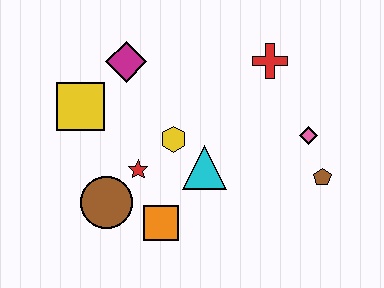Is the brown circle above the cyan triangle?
No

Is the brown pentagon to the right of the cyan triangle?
Yes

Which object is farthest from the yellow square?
The brown pentagon is farthest from the yellow square.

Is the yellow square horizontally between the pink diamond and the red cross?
No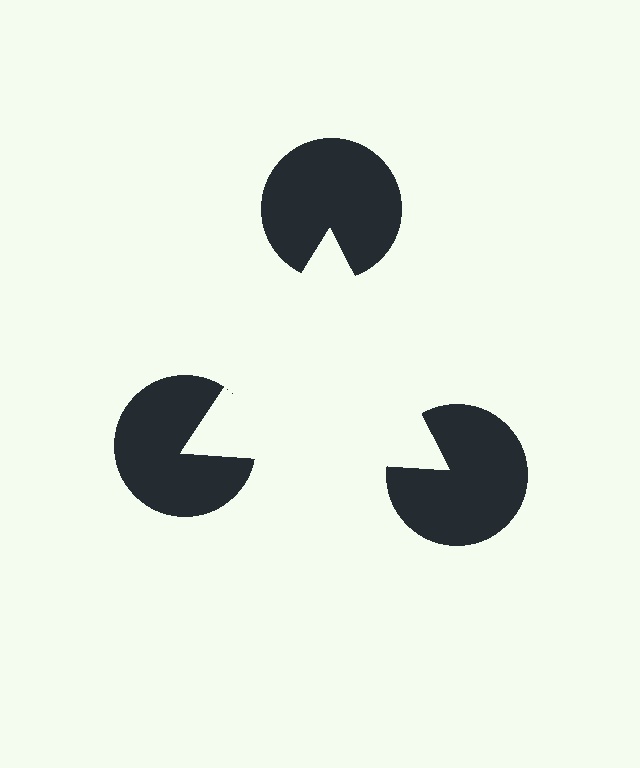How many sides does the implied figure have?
3 sides.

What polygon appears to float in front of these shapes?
An illusory triangle — its edges are inferred from the aligned wedge cuts in the pac-man discs, not physically drawn.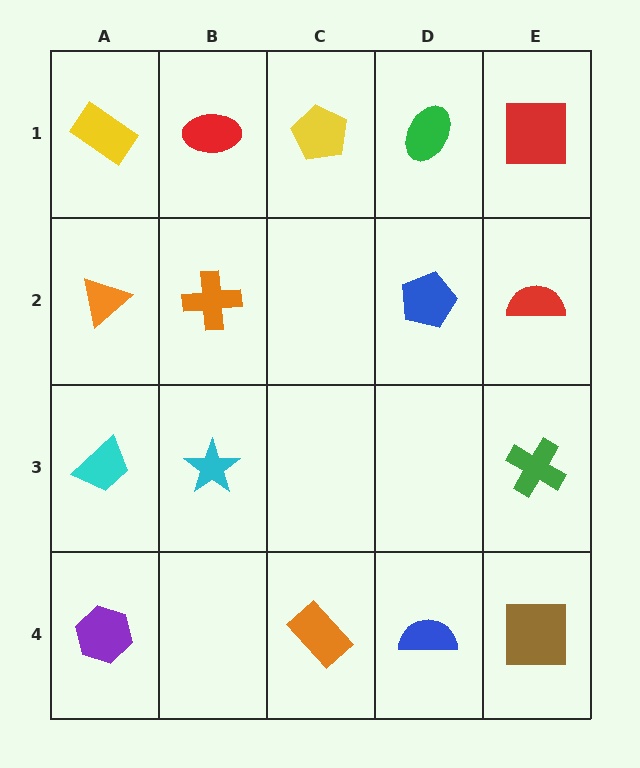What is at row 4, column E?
A brown square.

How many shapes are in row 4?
4 shapes.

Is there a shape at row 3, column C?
No, that cell is empty.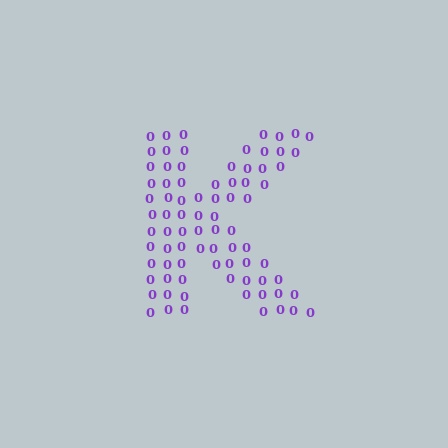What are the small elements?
The small elements are digit 0's.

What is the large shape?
The large shape is the letter K.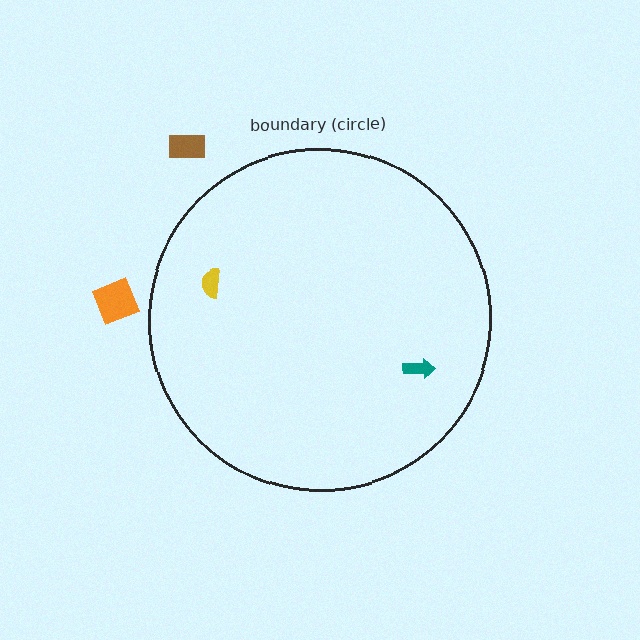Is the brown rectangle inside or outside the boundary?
Outside.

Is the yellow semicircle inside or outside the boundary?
Inside.